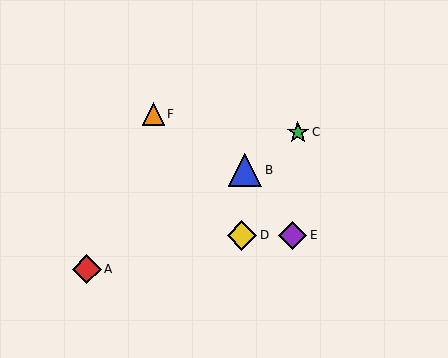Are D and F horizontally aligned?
No, D is at y≈235 and F is at y≈114.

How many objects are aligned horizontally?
2 objects (D, E) are aligned horizontally.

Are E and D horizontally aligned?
Yes, both are at y≈235.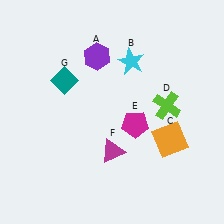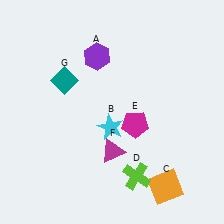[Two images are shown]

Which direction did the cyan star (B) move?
The cyan star (B) moved down.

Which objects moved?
The objects that moved are: the cyan star (B), the orange square (C), the lime cross (D).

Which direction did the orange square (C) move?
The orange square (C) moved down.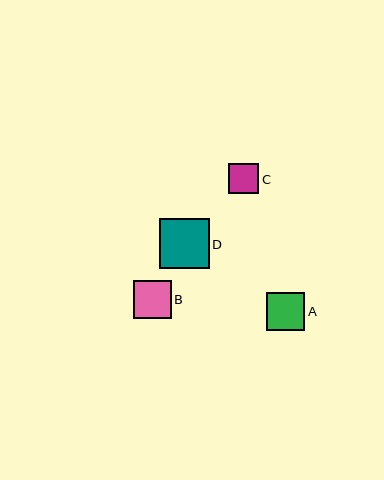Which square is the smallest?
Square C is the smallest with a size of approximately 30 pixels.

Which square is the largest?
Square D is the largest with a size of approximately 50 pixels.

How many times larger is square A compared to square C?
Square A is approximately 1.3 times the size of square C.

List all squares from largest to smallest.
From largest to smallest: D, A, B, C.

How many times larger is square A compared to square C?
Square A is approximately 1.3 times the size of square C.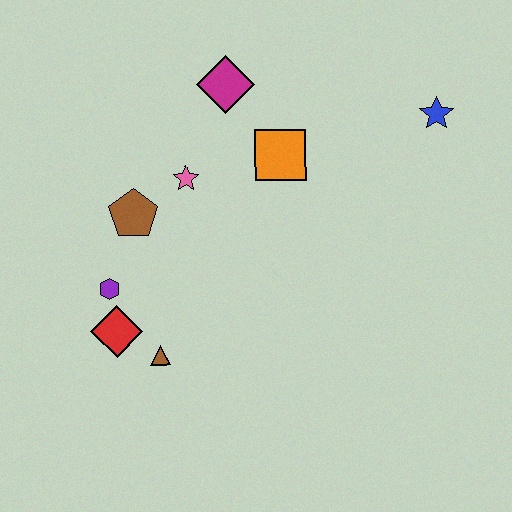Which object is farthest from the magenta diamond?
The brown triangle is farthest from the magenta diamond.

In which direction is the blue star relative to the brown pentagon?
The blue star is to the right of the brown pentagon.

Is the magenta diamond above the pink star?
Yes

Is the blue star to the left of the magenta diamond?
No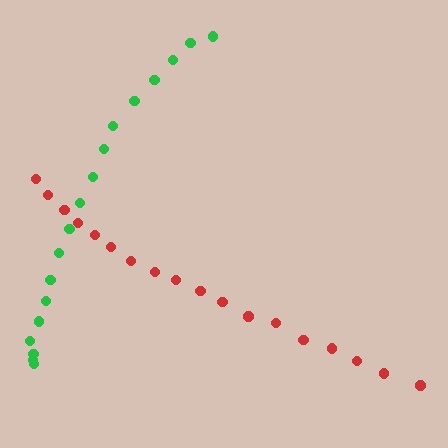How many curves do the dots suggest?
There are 2 distinct paths.